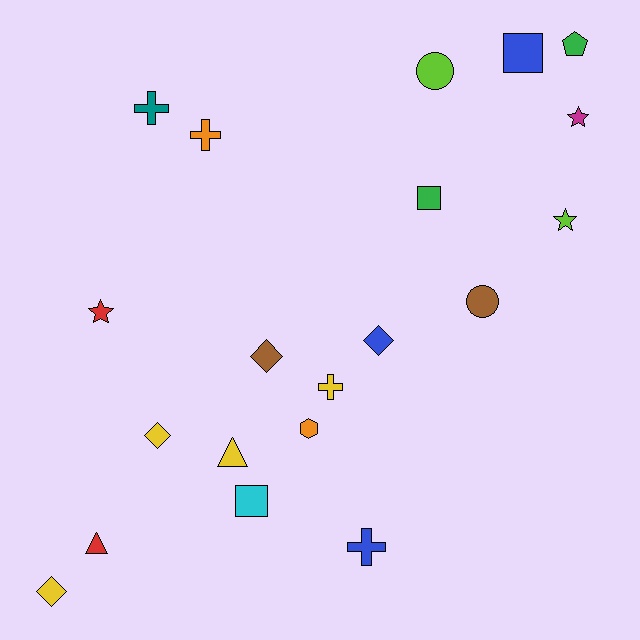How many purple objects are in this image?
There are no purple objects.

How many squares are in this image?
There are 3 squares.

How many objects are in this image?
There are 20 objects.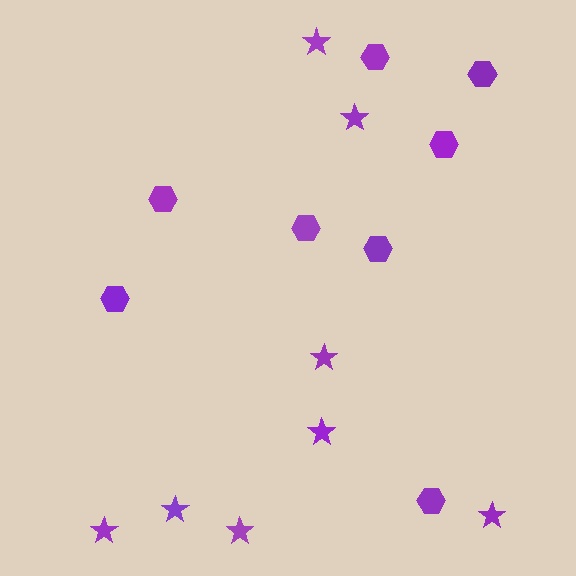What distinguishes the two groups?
There are 2 groups: one group of stars (8) and one group of hexagons (8).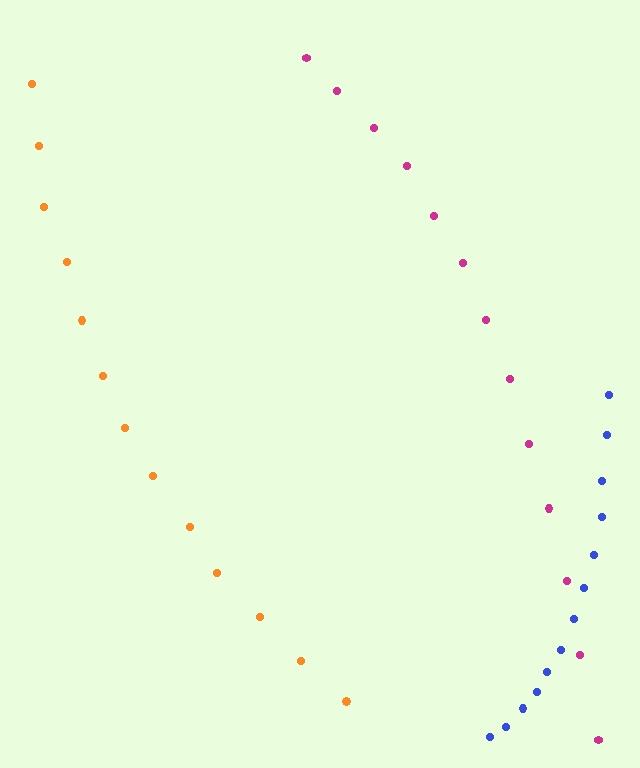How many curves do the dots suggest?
There are 3 distinct paths.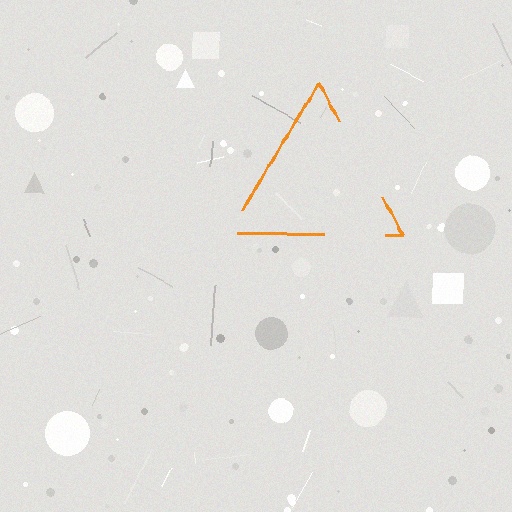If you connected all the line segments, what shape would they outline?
They would outline a triangle.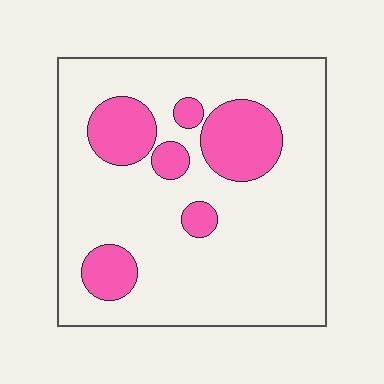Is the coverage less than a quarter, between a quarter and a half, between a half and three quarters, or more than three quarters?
Less than a quarter.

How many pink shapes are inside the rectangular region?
6.